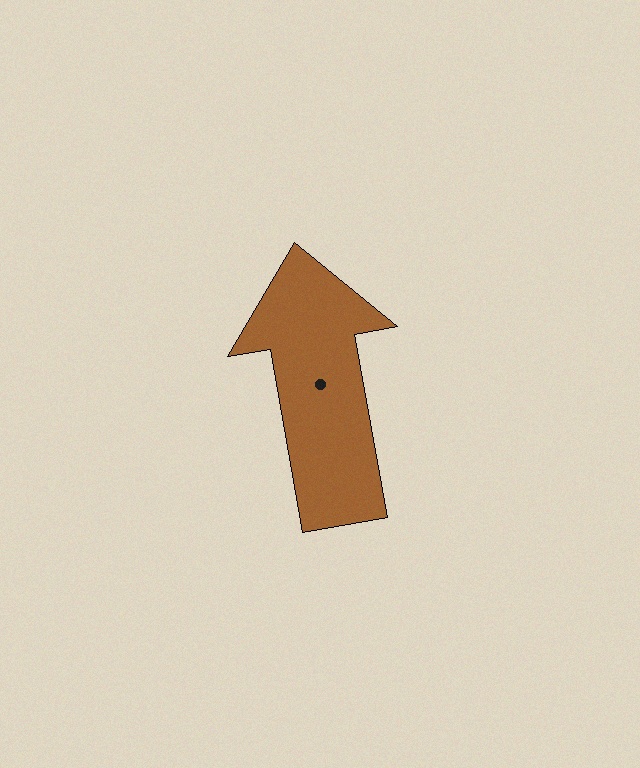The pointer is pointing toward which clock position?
Roughly 12 o'clock.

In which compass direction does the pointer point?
North.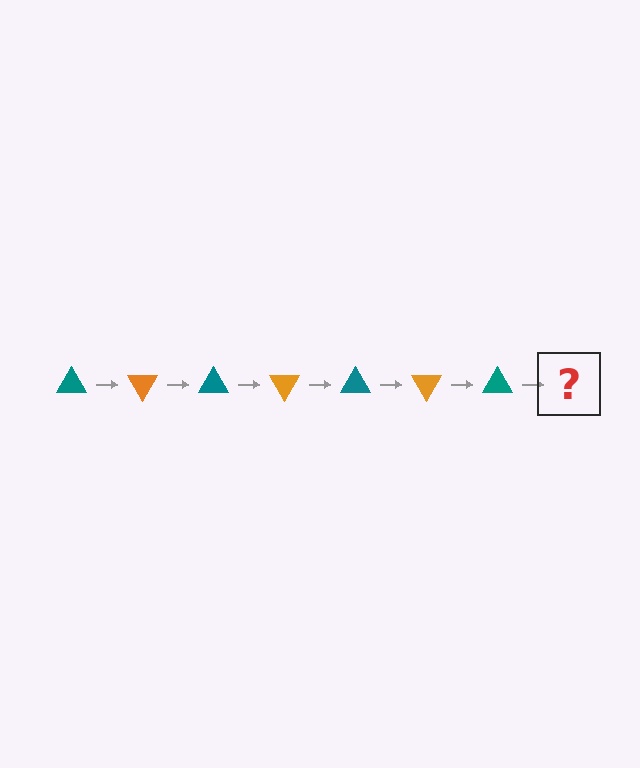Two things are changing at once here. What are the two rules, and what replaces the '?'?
The two rules are that it rotates 60 degrees each step and the color cycles through teal and orange. The '?' should be an orange triangle, rotated 420 degrees from the start.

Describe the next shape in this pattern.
It should be an orange triangle, rotated 420 degrees from the start.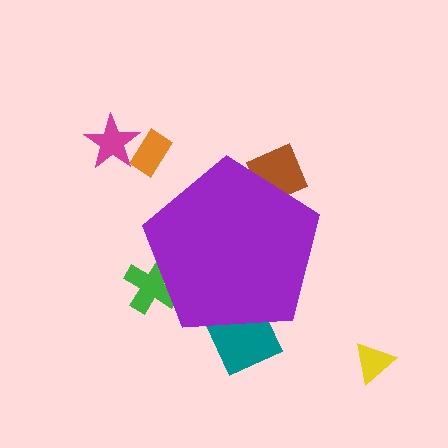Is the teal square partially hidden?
Yes, the teal square is partially hidden behind the purple pentagon.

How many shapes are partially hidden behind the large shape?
3 shapes are partially hidden.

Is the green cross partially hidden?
Yes, the green cross is partially hidden behind the purple pentagon.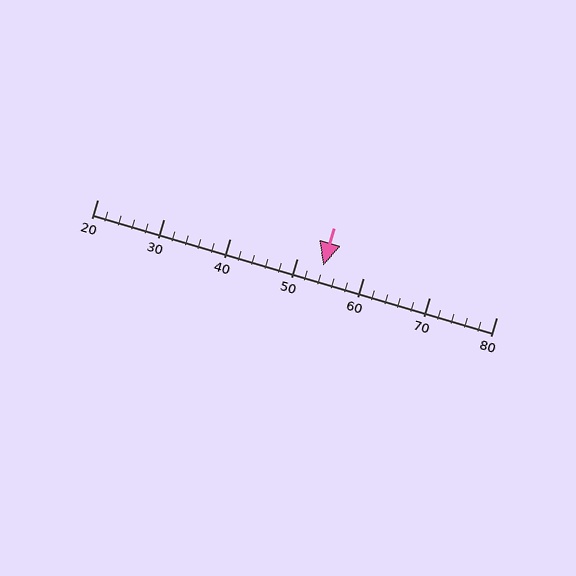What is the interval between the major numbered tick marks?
The major tick marks are spaced 10 units apart.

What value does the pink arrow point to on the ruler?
The pink arrow points to approximately 54.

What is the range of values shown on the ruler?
The ruler shows values from 20 to 80.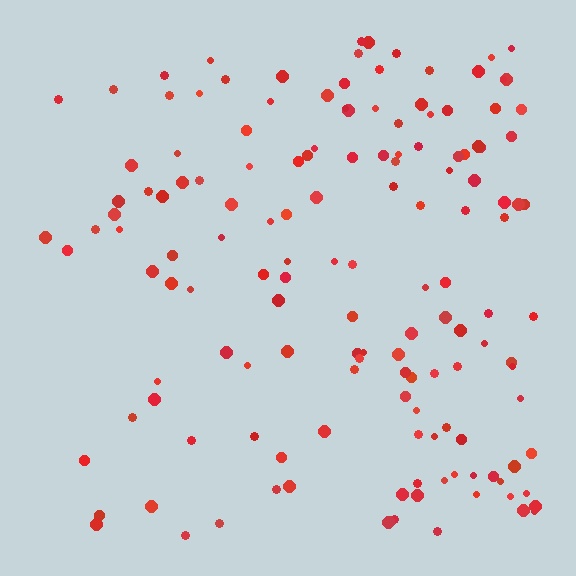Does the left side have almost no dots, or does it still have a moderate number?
Still a moderate number, just noticeably fewer than the right.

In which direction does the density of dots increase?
From left to right, with the right side densest.